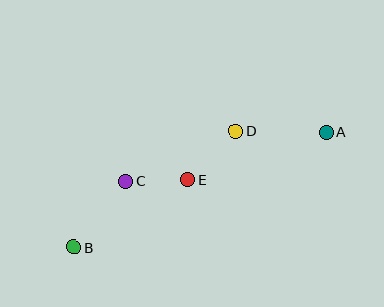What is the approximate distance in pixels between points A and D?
The distance between A and D is approximately 91 pixels.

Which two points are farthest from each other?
Points A and B are farthest from each other.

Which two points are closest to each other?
Points C and E are closest to each other.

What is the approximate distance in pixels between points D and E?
The distance between D and E is approximately 69 pixels.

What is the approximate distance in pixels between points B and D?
The distance between B and D is approximately 200 pixels.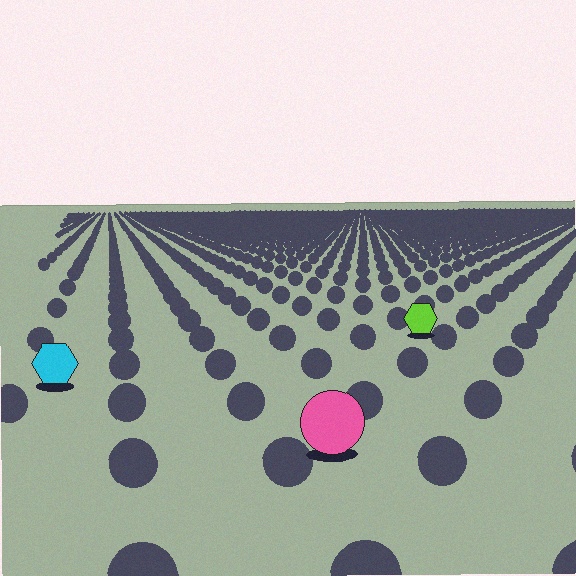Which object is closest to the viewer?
The pink circle is closest. The texture marks near it are larger and more spread out.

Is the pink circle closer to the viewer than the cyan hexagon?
Yes. The pink circle is closer — you can tell from the texture gradient: the ground texture is coarser near it.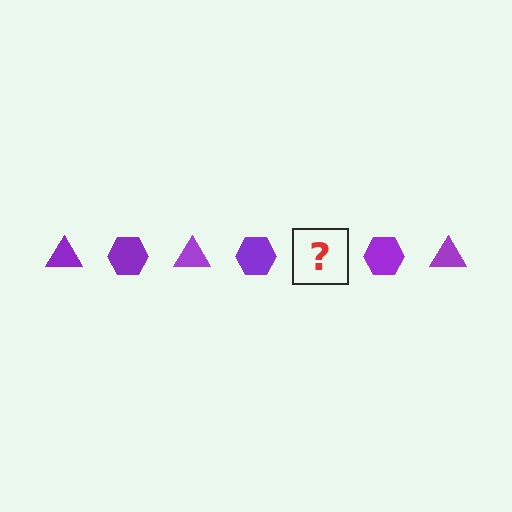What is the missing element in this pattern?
The missing element is a purple triangle.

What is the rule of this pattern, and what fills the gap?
The rule is that the pattern cycles through triangle, hexagon shapes in purple. The gap should be filled with a purple triangle.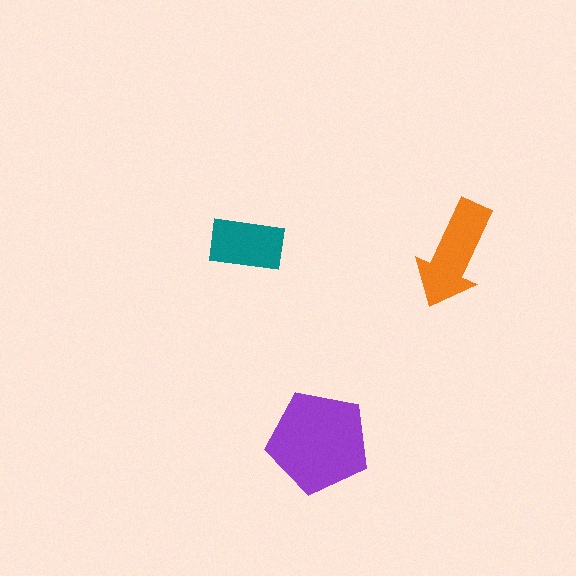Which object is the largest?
The purple pentagon.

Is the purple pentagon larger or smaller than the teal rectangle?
Larger.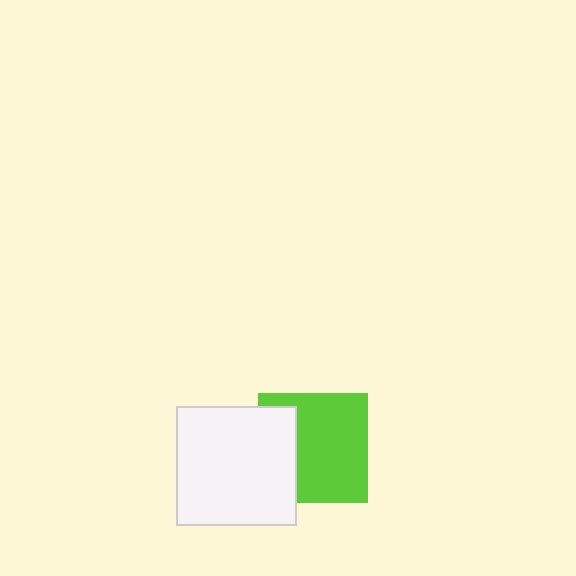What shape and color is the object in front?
The object in front is a white square.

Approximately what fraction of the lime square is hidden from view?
Roughly 32% of the lime square is hidden behind the white square.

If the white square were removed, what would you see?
You would see the complete lime square.